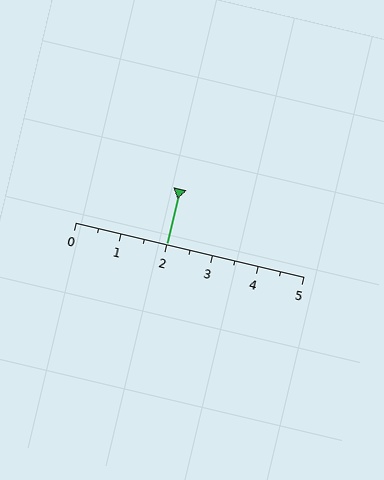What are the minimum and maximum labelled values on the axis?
The axis runs from 0 to 5.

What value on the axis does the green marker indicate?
The marker indicates approximately 2.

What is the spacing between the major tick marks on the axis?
The major ticks are spaced 1 apart.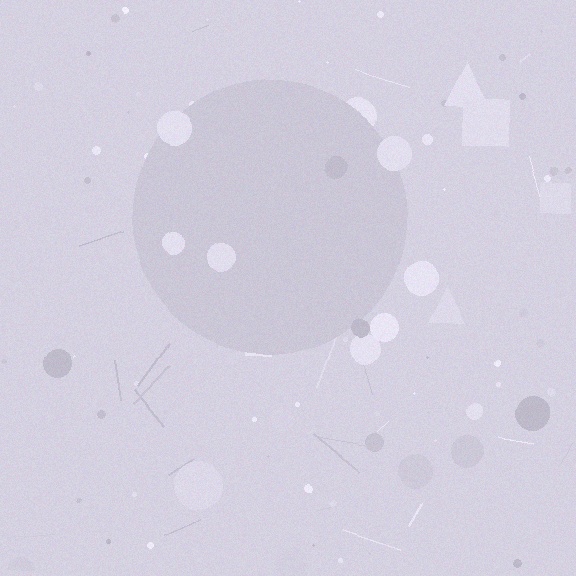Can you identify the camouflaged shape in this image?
The camouflaged shape is a circle.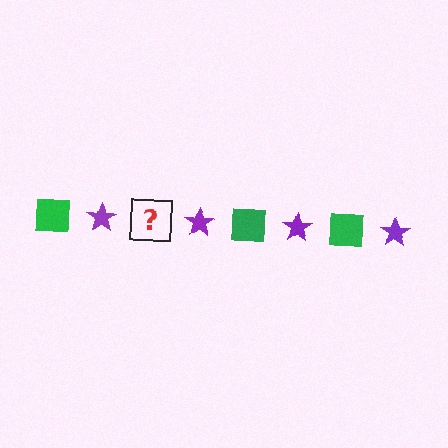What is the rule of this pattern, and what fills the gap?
The rule is that the pattern alternates between green square and purple star. The gap should be filled with a green square.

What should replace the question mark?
The question mark should be replaced with a green square.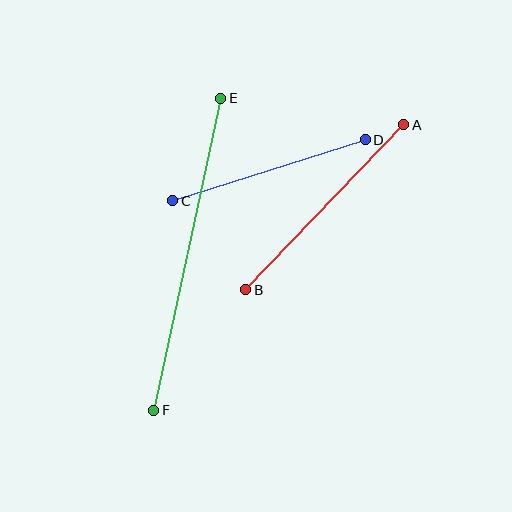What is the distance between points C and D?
The distance is approximately 202 pixels.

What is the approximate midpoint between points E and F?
The midpoint is at approximately (187, 254) pixels.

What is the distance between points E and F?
The distance is approximately 319 pixels.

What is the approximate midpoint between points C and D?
The midpoint is at approximately (269, 170) pixels.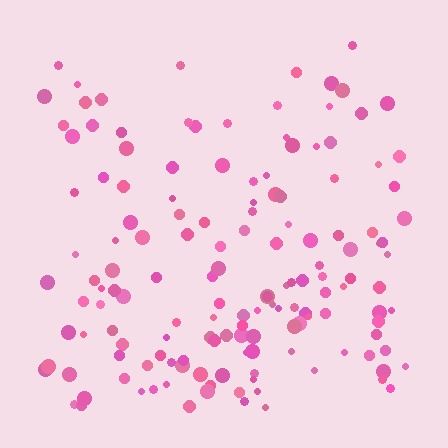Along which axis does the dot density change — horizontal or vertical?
Vertical.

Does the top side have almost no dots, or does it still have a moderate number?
Still a moderate number, just noticeably fewer than the bottom.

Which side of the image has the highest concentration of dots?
The bottom.